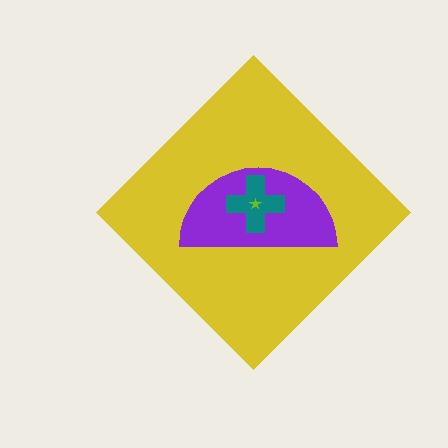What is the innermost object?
The lime star.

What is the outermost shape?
The yellow diamond.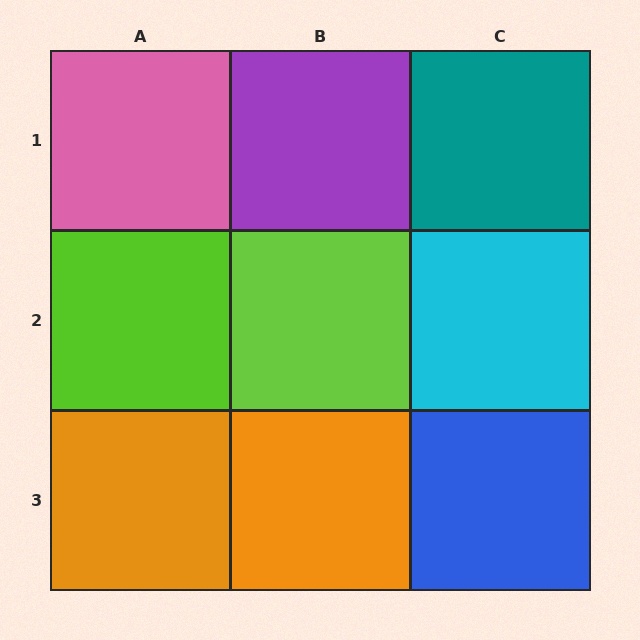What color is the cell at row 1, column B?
Purple.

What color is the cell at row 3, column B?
Orange.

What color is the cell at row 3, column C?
Blue.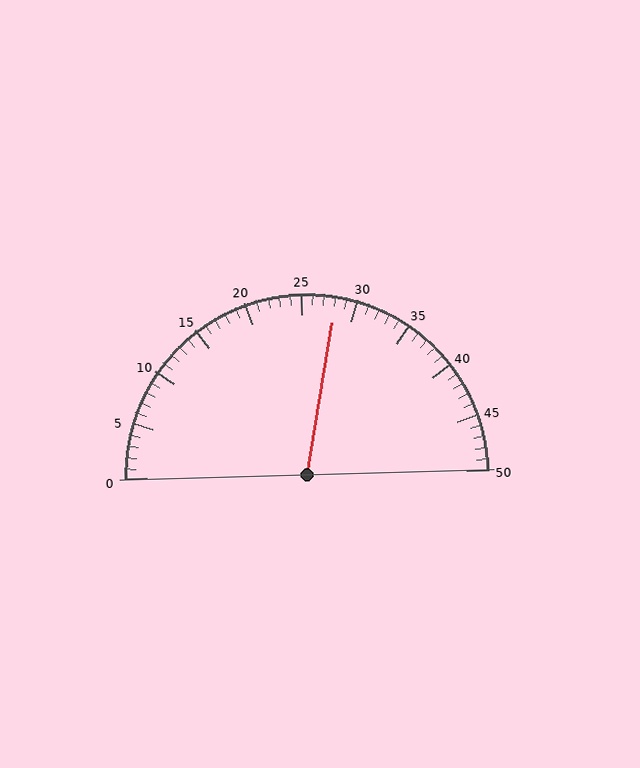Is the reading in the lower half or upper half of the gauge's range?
The reading is in the upper half of the range (0 to 50).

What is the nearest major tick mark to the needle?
The nearest major tick mark is 30.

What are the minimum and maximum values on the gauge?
The gauge ranges from 0 to 50.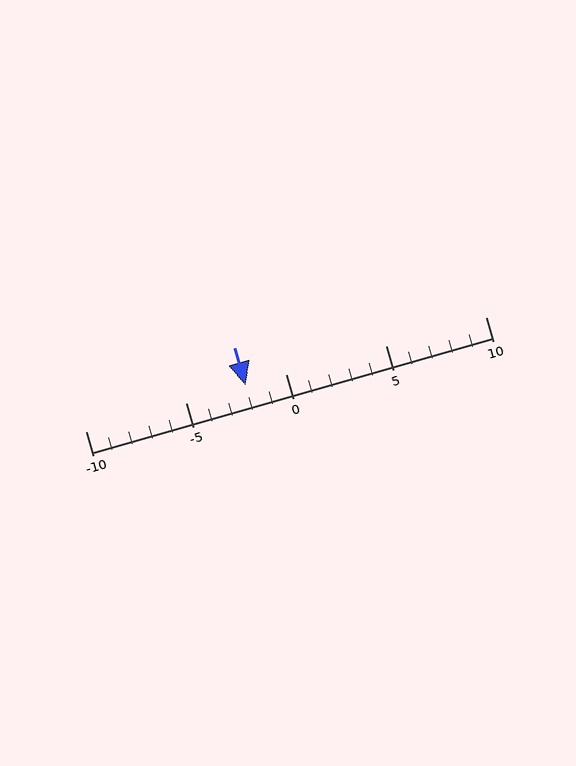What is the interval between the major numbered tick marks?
The major tick marks are spaced 5 units apart.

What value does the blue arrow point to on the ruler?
The blue arrow points to approximately -2.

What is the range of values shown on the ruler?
The ruler shows values from -10 to 10.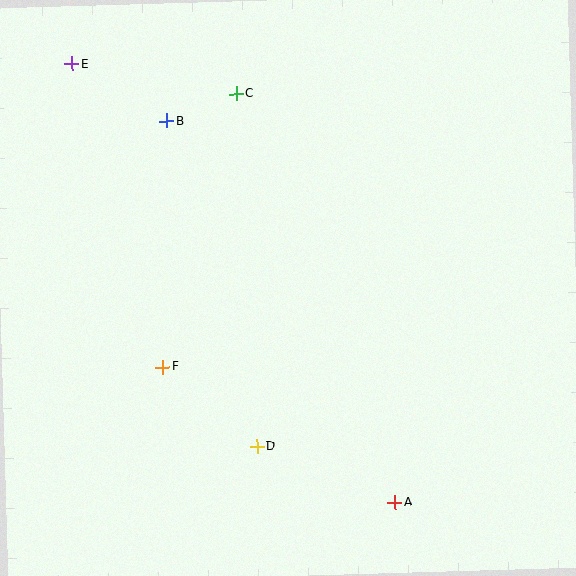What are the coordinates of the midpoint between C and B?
The midpoint between C and B is at (202, 107).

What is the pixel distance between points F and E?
The distance between F and E is 316 pixels.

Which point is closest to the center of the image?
Point F at (163, 367) is closest to the center.